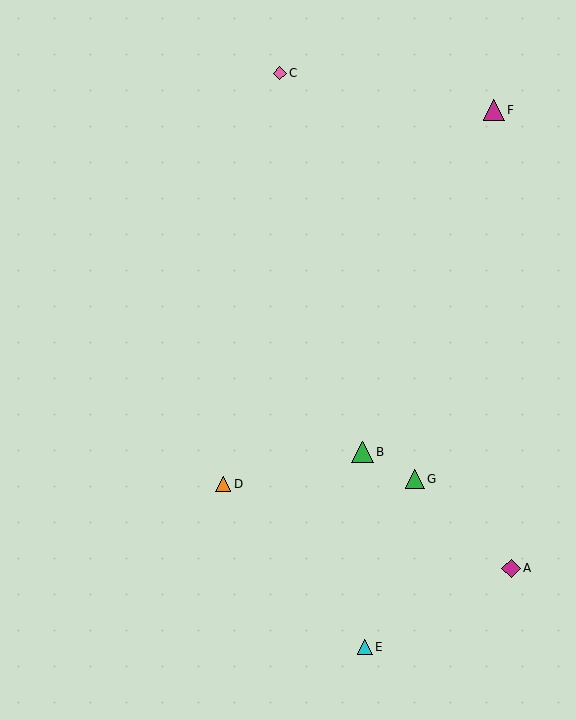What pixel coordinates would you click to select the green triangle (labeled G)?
Click at (415, 479) to select the green triangle G.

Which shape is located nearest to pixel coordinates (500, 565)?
The magenta diamond (labeled A) at (511, 568) is nearest to that location.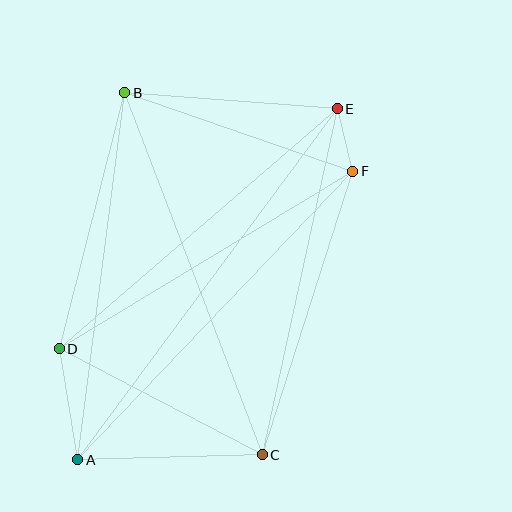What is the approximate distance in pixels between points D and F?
The distance between D and F is approximately 343 pixels.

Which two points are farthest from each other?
Points A and E are farthest from each other.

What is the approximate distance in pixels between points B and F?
The distance between B and F is approximately 241 pixels.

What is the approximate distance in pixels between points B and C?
The distance between B and C is approximately 387 pixels.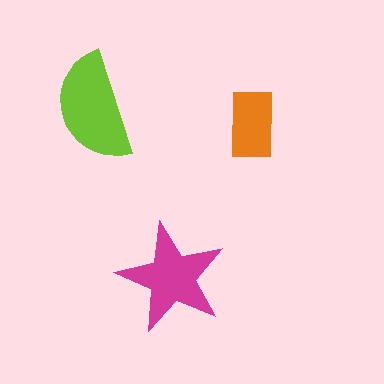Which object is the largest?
The lime semicircle.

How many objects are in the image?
There are 3 objects in the image.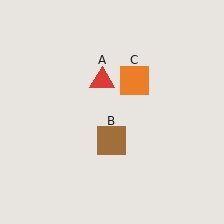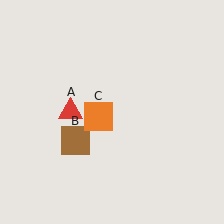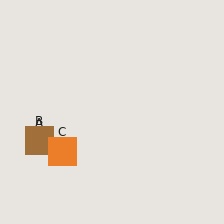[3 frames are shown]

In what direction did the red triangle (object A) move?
The red triangle (object A) moved down and to the left.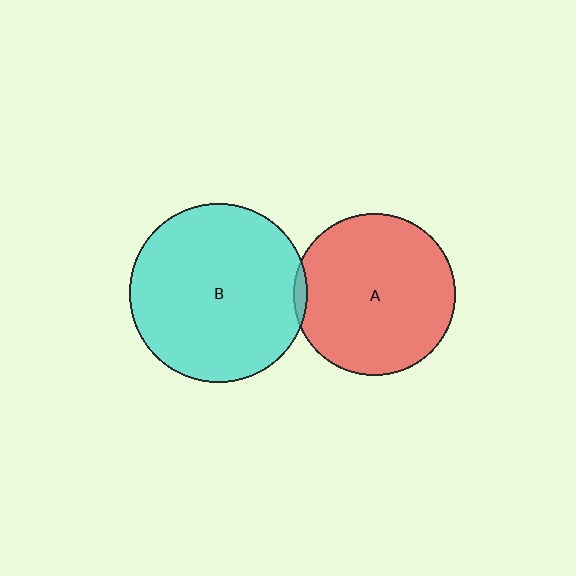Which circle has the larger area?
Circle B (cyan).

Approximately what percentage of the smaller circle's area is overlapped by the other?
Approximately 5%.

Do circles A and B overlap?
Yes.